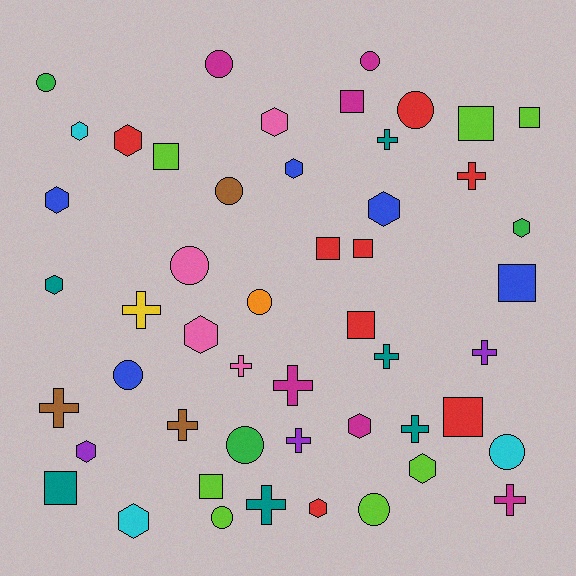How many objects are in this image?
There are 50 objects.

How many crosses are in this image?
There are 13 crosses.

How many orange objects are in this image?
There is 1 orange object.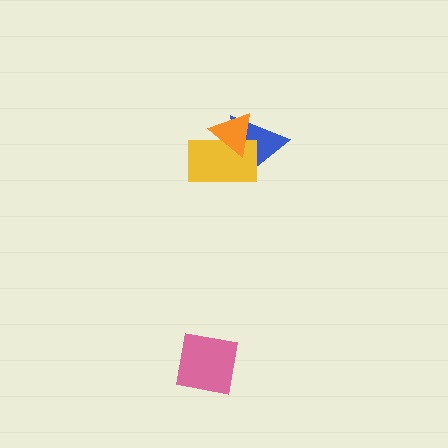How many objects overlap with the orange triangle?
2 objects overlap with the orange triangle.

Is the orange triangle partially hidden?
No, no other shape covers it.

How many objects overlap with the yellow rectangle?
2 objects overlap with the yellow rectangle.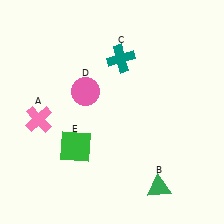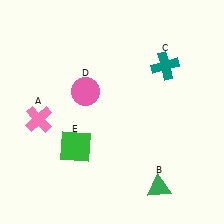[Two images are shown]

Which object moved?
The teal cross (C) moved right.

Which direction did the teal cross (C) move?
The teal cross (C) moved right.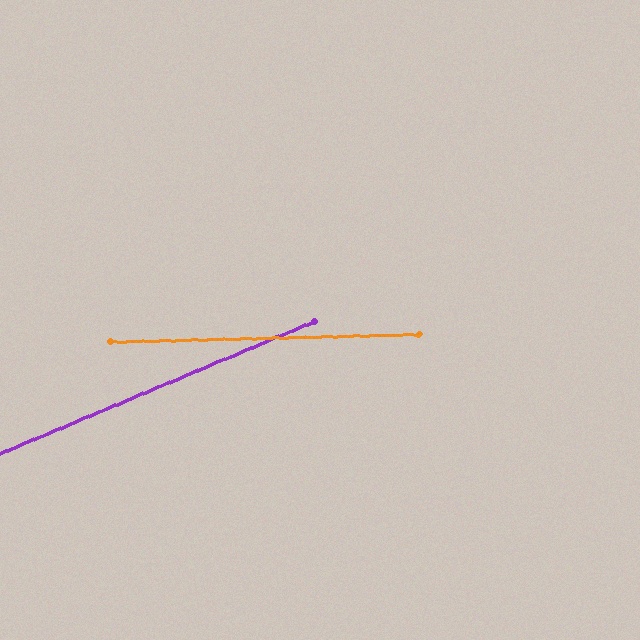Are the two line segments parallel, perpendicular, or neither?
Neither parallel nor perpendicular — they differ by about 21°.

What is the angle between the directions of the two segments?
Approximately 21 degrees.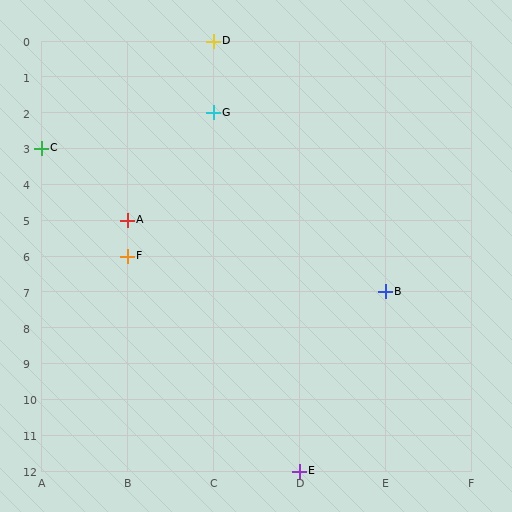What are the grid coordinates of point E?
Point E is at grid coordinates (D, 12).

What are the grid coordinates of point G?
Point G is at grid coordinates (C, 2).